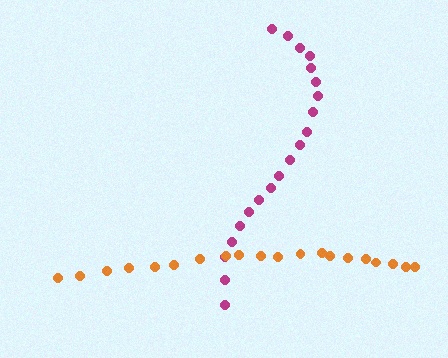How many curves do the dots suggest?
There are 2 distinct paths.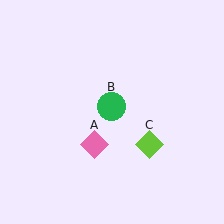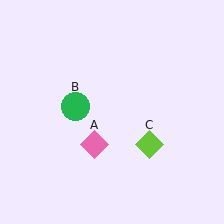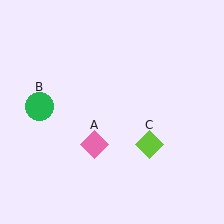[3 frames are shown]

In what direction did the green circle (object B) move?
The green circle (object B) moved left.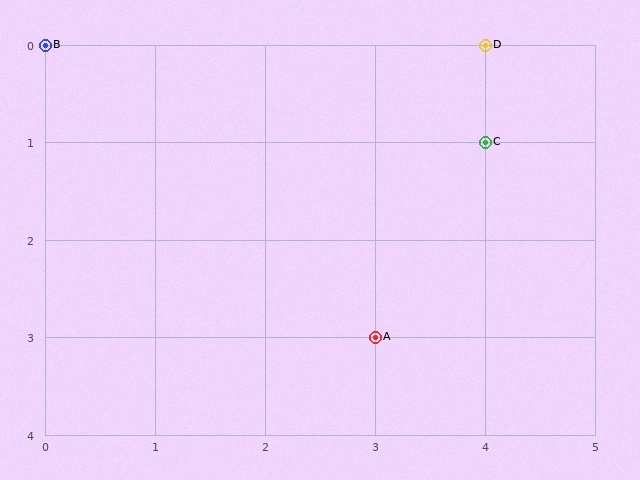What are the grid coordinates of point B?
Point B is at grid coordinates (0, 0).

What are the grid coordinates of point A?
Point A is at grid coordinates (3, 3).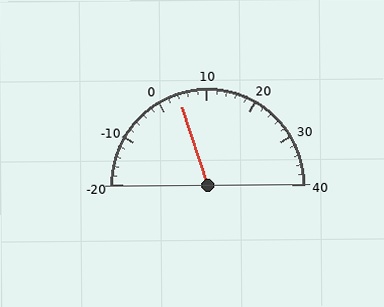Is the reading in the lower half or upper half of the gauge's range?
The reading is in the lower half of the range (-20 to 40).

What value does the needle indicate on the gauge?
The needle indicates approximately 4.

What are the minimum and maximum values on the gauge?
The gauge ranges from -20 to 40.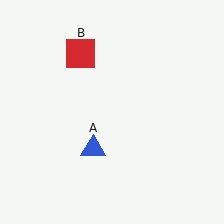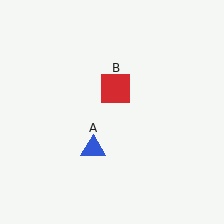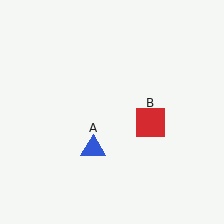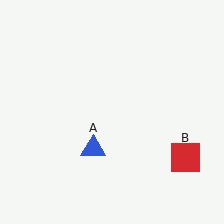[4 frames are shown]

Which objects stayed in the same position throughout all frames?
Blue triangle (object A) remained stationary.